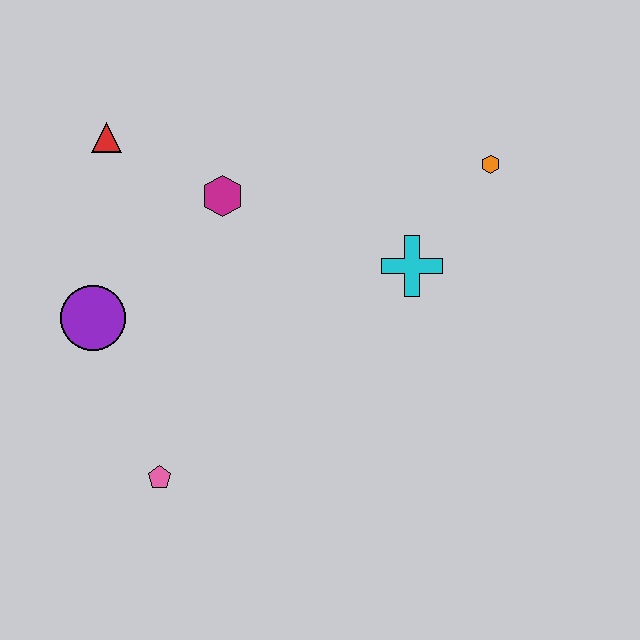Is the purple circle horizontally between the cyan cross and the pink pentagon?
No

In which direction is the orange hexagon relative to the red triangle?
The orange hexagon is to the right of the red triangle.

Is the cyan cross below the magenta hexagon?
Yes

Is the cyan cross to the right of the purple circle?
Yes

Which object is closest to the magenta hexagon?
The red triangle is closest to the magenta hexagon.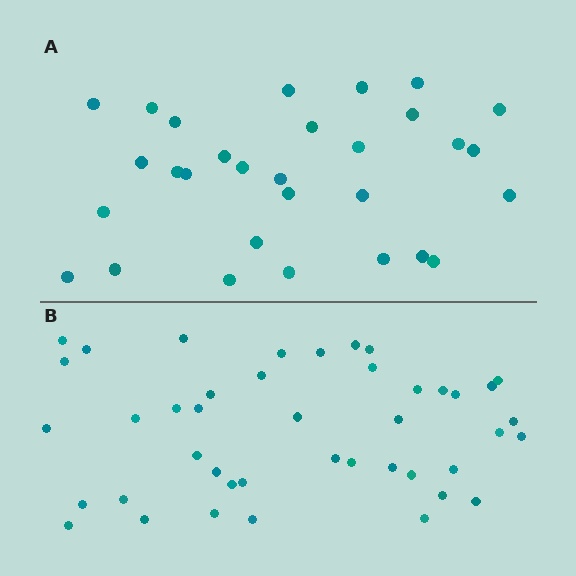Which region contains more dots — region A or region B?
Region B (the bottom region) has more dots.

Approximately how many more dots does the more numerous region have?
Region B has approximately 15 more dots than region A.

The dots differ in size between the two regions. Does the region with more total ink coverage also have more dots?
No. Region A has more total ink coverage because its dots are larger, but region B actually contains more individual dots. Total area can be misleading — the number of items is what matters here.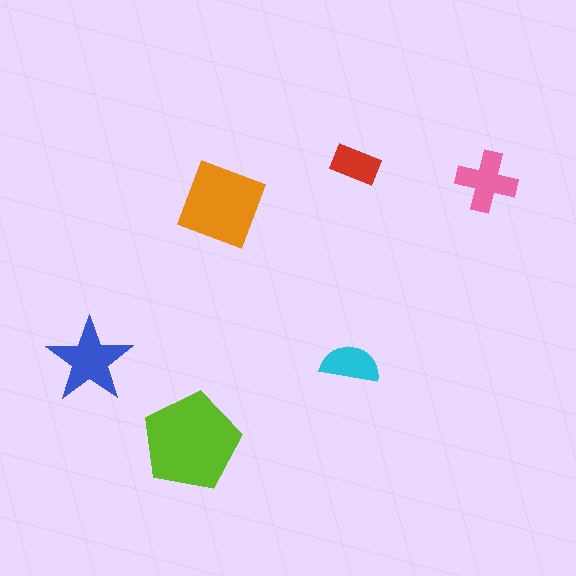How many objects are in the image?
There are 6 objects in the image.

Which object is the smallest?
The red rectangle.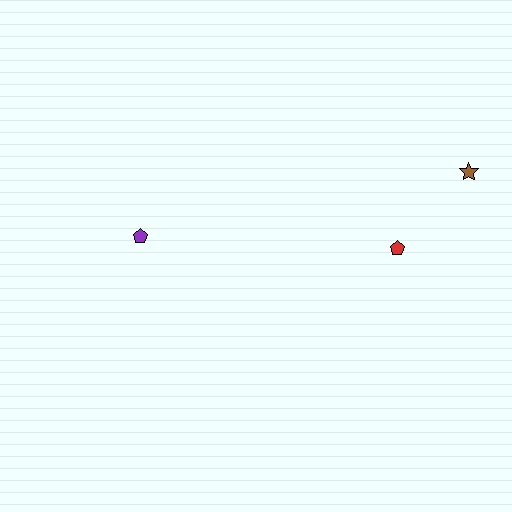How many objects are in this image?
There are 3 objects.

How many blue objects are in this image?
There are no blue objects.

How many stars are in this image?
There is 1 star.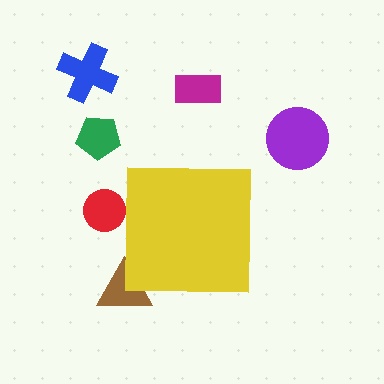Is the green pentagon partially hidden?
No, the green pentagon is fully visible.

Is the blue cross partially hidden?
No, the blue cross is fully visible.